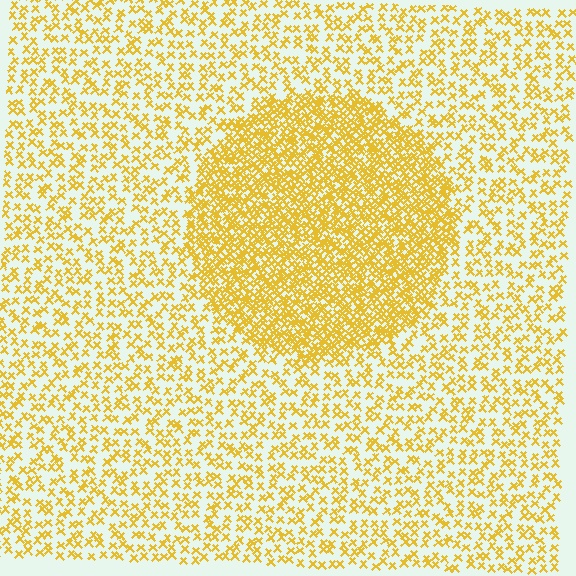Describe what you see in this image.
The image contains small yellow elements arranged at two different densities. A circle-shaped region is visible where the elements are more densely packed than the surrounding area.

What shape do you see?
I see a circle.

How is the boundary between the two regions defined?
The boundary is defined by a change in element density (approximately 2.5x ratio). All elements are the same color, size, and shape.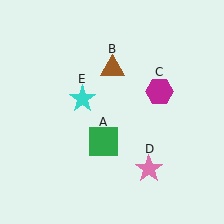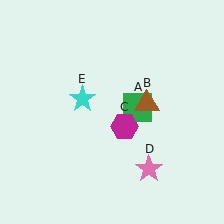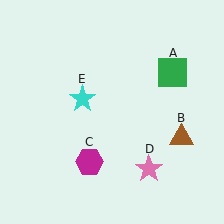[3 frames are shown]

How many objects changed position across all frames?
3 objects changed position: green square (object A), brown triangle (object B), magenta hexagon (object C).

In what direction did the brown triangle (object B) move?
The brown triangle (object B) moved down and to the right.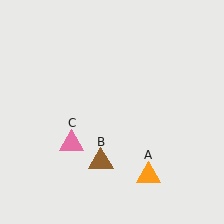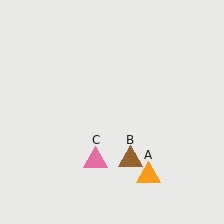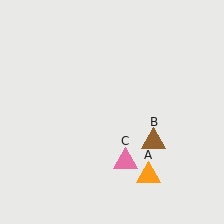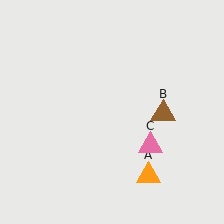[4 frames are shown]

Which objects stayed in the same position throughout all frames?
Orange triangle (object A) remained stationary.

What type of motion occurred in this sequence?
The brown triangle (object B), pink triangle (object C) rotated counterclockwise around the center of the scene.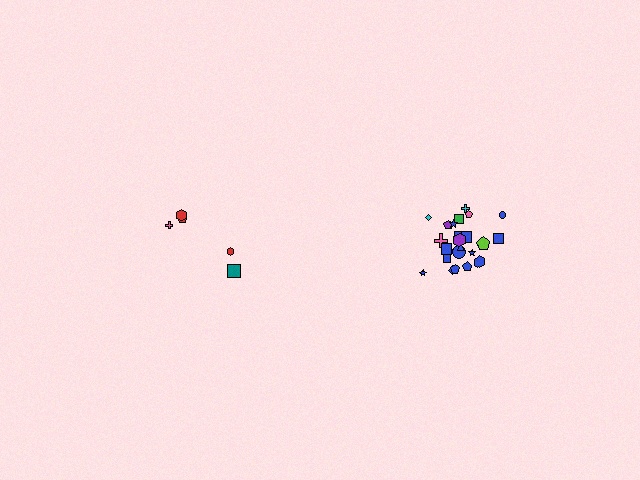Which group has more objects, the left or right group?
The right group.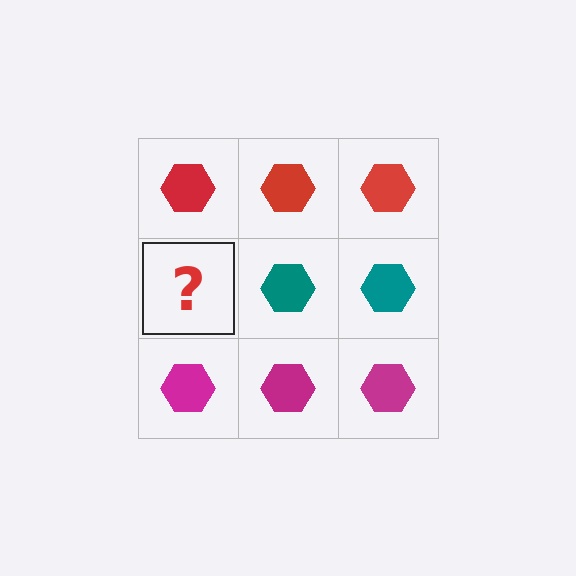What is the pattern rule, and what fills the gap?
The rule is that each row has a consistent color. The gap should be filled with a teal hexagon.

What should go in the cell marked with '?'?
The missing cell should contain a teal hexagon.